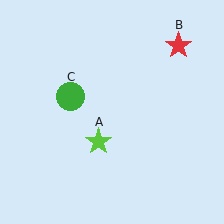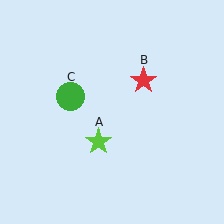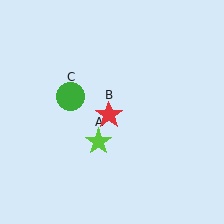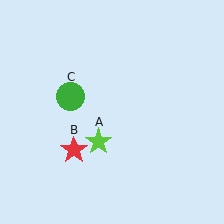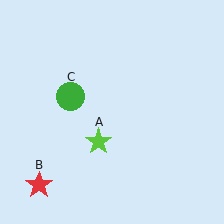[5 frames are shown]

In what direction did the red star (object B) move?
The red star (object B) moved down and to the left.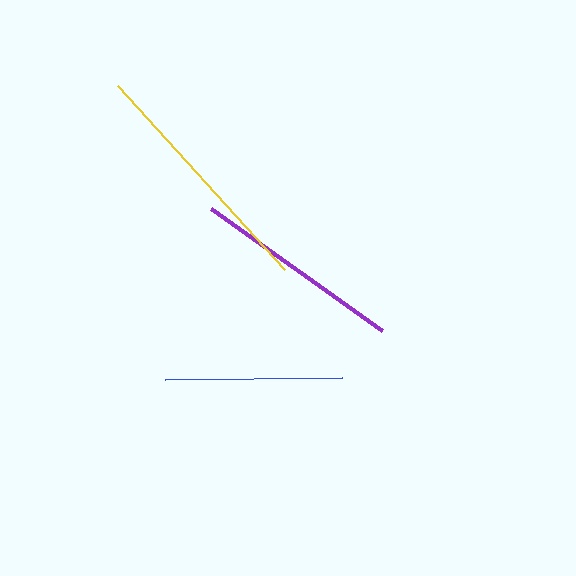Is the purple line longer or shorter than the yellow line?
The yellow line is longer than the purple line.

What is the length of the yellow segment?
The yellow segment is approximately 249 pixels long.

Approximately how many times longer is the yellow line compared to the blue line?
The yellow line is approximately 1.4 times the length of the blue line.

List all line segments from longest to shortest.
From longest to shortest: yellow, purple, blue.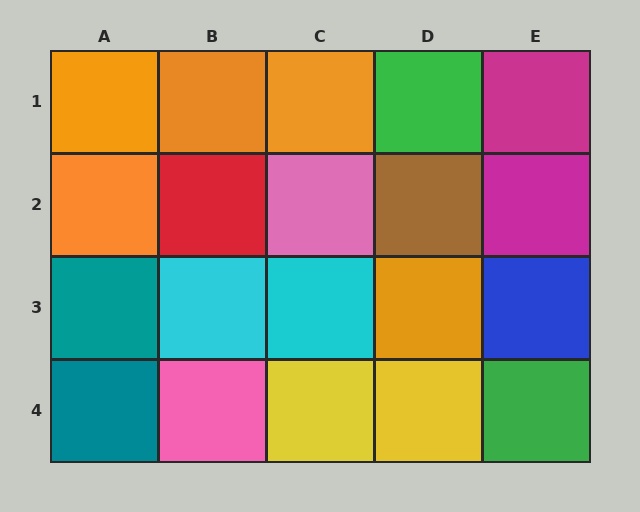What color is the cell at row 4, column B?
Pink.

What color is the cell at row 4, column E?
Green.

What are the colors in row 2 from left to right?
Orange, red, pink, brown, magenta.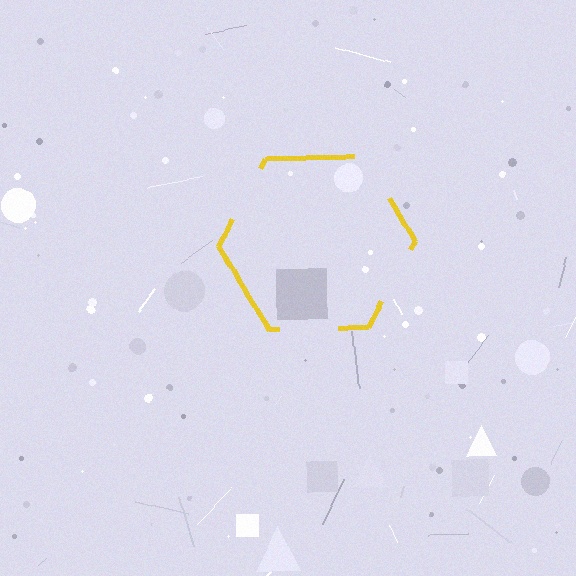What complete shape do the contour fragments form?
The contour fragments form a hexagon.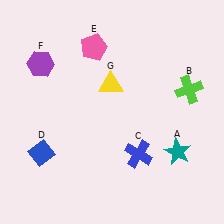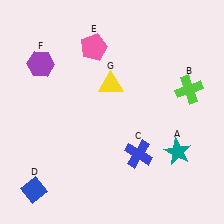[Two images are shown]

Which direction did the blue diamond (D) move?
The blue diamond (D) moved down.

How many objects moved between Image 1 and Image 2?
1 object moved between the two images.